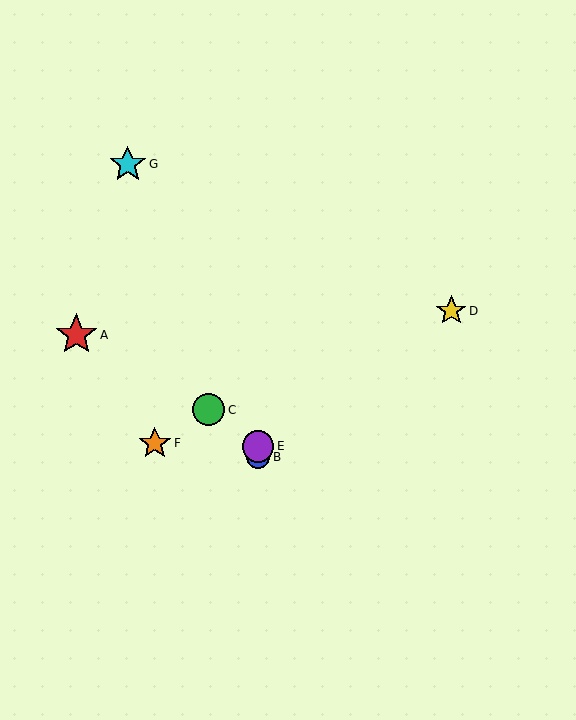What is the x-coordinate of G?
Object G is at x≈128.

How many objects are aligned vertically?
2 objects (B, E) are aligned vertically.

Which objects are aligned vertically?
Objects B, E are aligned vertically.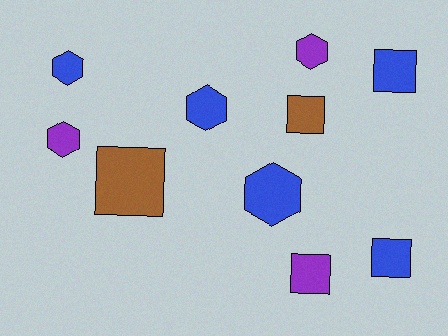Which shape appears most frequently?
Square, with 5 objects.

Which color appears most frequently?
Blue, with 5 objects.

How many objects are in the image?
There are 10 objects.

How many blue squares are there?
There are 2 blue squares.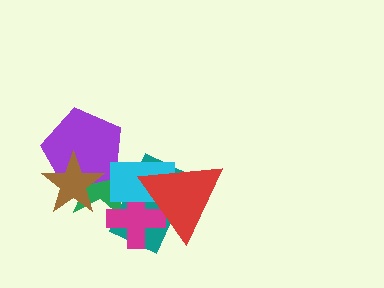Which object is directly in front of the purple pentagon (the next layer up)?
The brown star is directly in front of the purple pentagon.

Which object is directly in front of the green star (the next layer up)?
The purple pentagon is directly in front of the green star.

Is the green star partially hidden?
Yes, it is partially covered by another shape.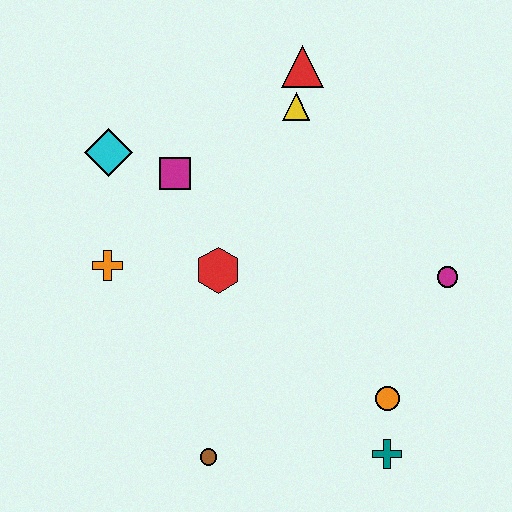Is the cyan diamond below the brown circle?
No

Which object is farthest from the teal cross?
The cyan diamond is farthest from the teal cross.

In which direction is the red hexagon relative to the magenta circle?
The red hexagon is to the left of the magenta circle.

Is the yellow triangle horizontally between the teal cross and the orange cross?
Yes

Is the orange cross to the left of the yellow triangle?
Yes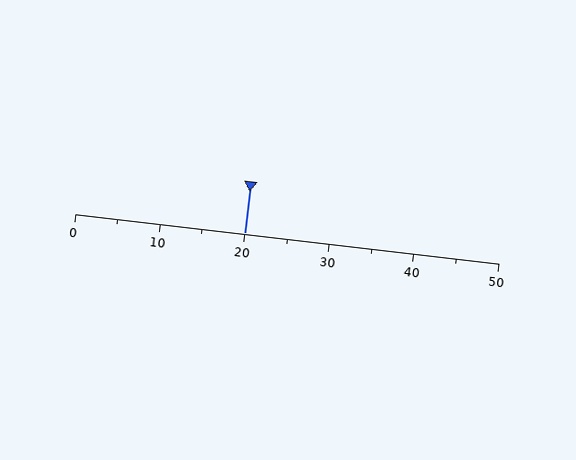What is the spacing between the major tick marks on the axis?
The major ticks are spaced 10 apart.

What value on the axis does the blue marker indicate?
The marker indicates approximately 20.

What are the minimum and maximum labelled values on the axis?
The axis runs from 0 to 50.